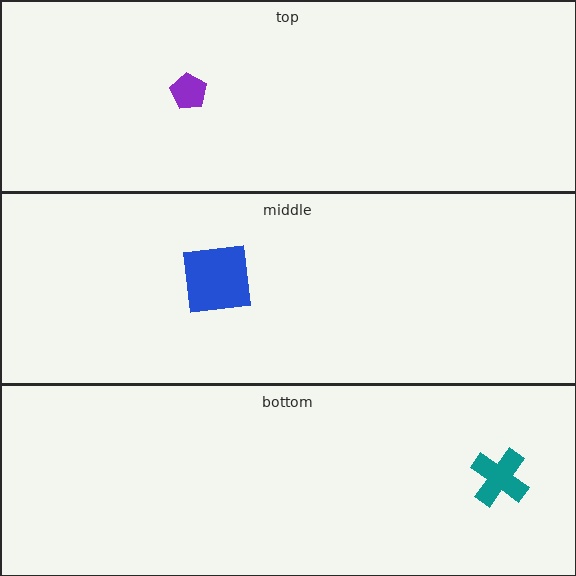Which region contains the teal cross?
The bottom region.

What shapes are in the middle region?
The blue square.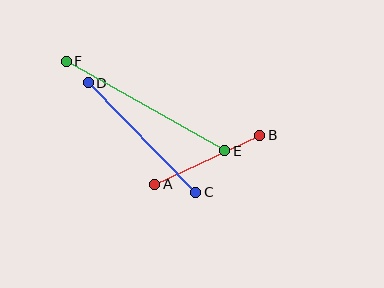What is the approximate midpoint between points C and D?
The midpoint is at approximately (142, 137) pixels.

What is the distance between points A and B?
The distance is approximately 116 pixels.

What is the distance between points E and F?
The distance is approximately 182 pixels.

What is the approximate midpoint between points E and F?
The midpoint is at approximately (145, 106) pixels.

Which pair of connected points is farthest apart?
Points E and F are farthest apart.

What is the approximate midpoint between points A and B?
The midpoint is at approximately (207, 160) pixels.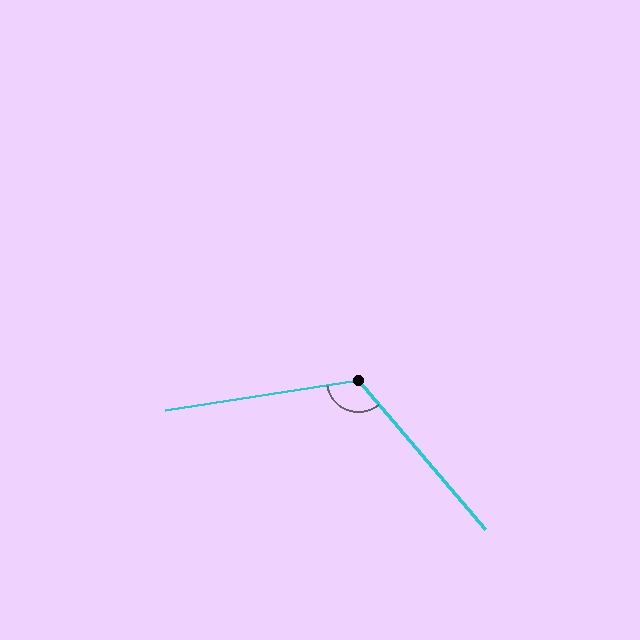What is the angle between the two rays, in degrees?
Approximately 122 degrees.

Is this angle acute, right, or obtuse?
It is obtuse.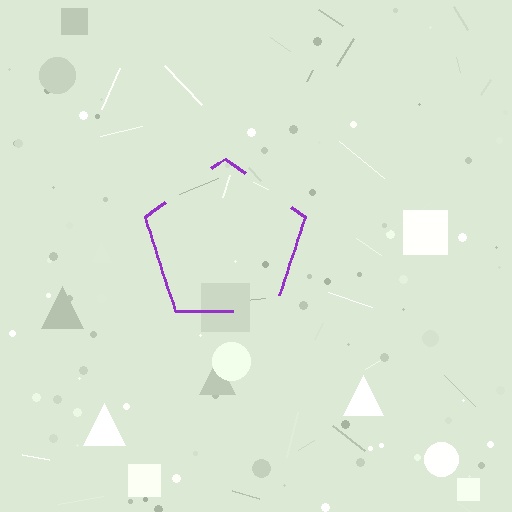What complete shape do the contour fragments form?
The contour fragments form a pentagon.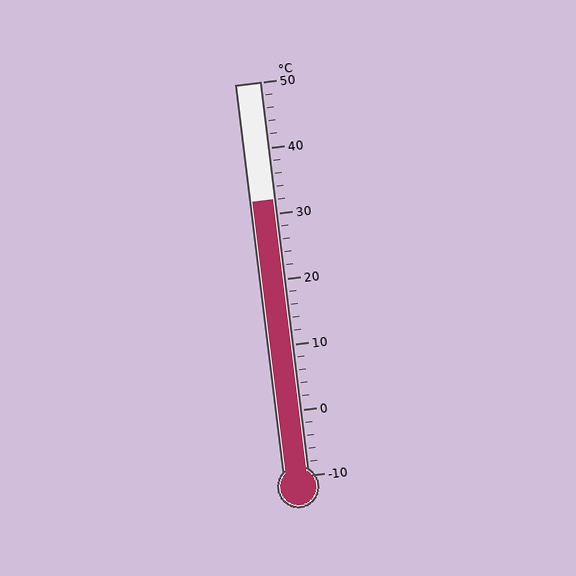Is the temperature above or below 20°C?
The temperature is above 20°C.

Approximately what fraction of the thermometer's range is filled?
The thermometer is filled to approximately 70% of its range.